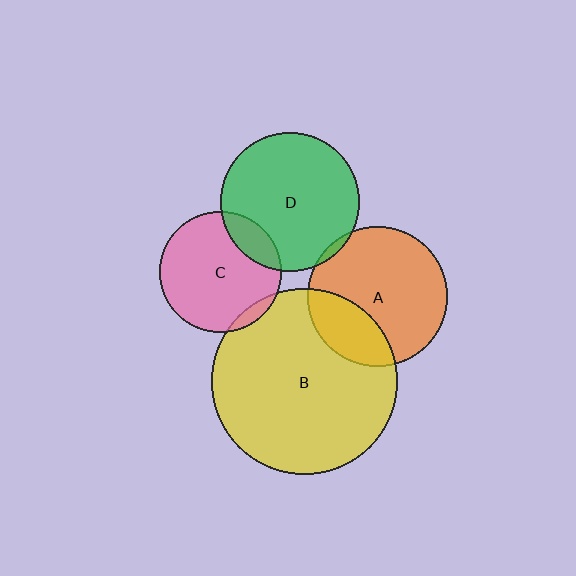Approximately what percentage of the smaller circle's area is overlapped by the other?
Approximately 15%.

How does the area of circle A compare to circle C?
Approximately 1.3 times.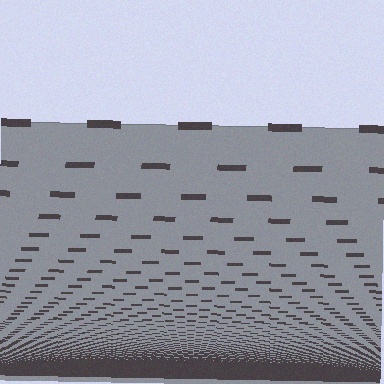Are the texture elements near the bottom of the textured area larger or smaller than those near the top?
Smaller. The gradient is inverted — elements near the bottom are smaller and denser.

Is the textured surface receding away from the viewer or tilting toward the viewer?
The surface appears to tilt toward the viewer. Texture elements get larger and sparser toward the top.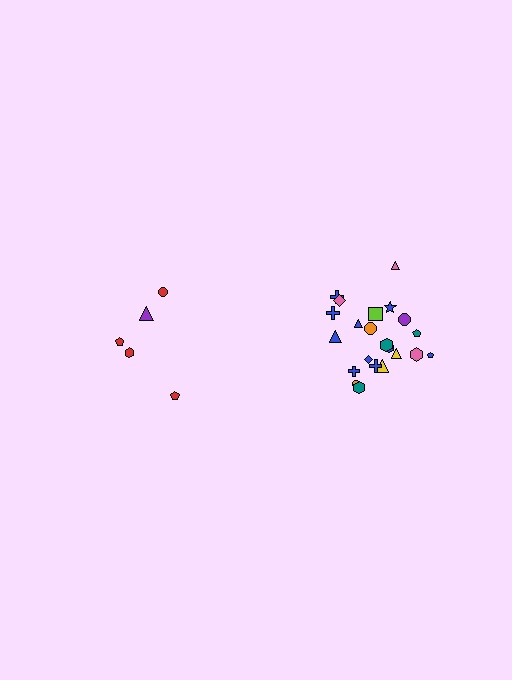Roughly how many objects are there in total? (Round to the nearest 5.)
Roughly 25 objects in total.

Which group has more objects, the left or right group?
The right group.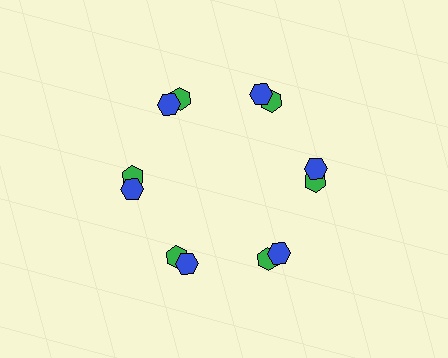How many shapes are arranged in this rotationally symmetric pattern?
There are 12 shapes, arranged in 6 groups of 2.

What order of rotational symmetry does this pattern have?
This pattern has 6-fold rotational symmetry.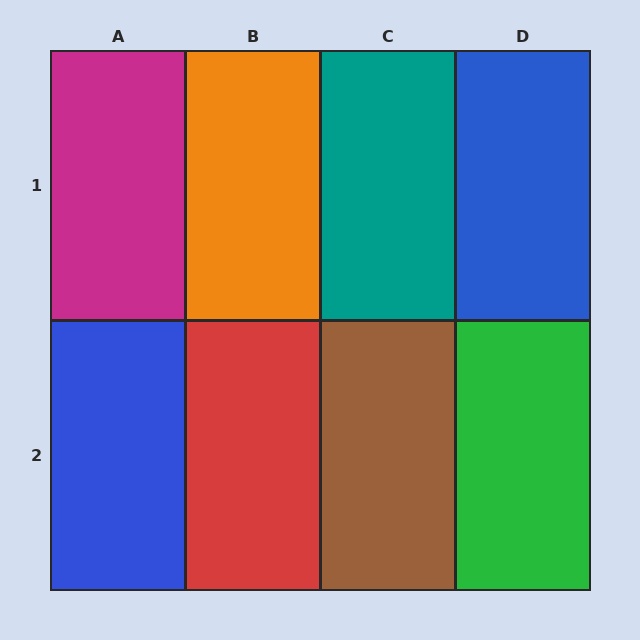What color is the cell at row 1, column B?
Orange.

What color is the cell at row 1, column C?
Teal.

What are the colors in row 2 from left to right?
Blue, red, brown, green.